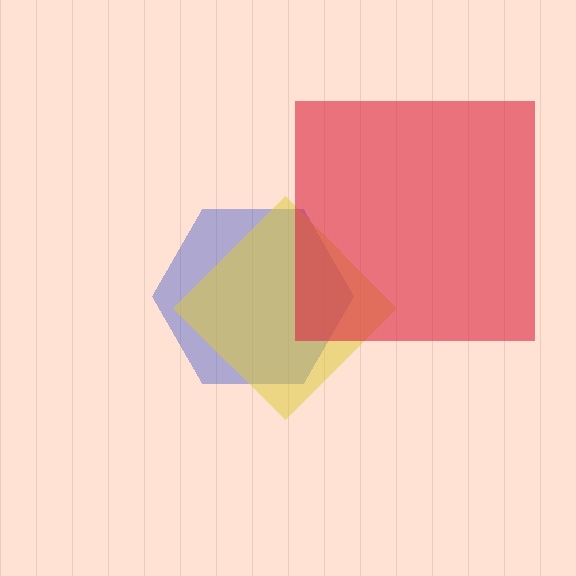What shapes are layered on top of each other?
The layered shapes are: a blue hexagon, a yellow diamond, a red square.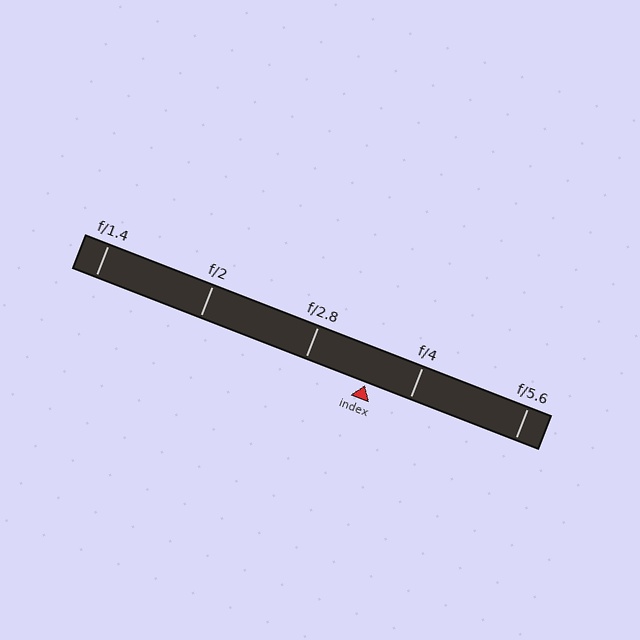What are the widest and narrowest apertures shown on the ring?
The widest aperture shown is f/1.4 and the narrowest is f/5.6.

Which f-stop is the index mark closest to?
The index mark is closest to f/4.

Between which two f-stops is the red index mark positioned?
The index mark is between f/2.8 and f/4.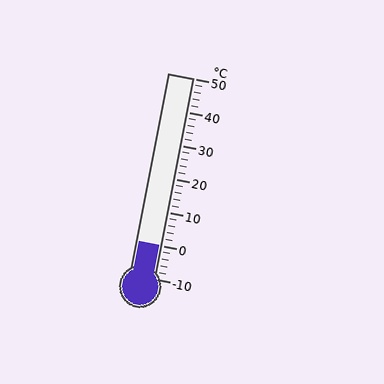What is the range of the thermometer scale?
The thermometer scale ranges from -10°C to 50°C.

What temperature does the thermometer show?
The thermometer shows approximately 0°C.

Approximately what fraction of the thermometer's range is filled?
The thermometer is filled to approximately 15% of its range.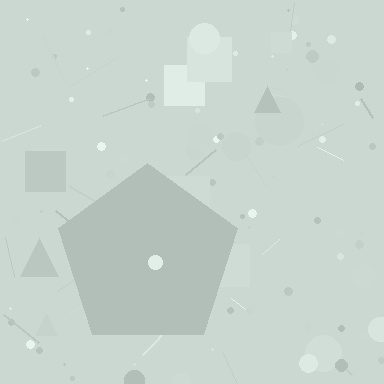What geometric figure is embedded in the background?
A pentagon is embedded in the background.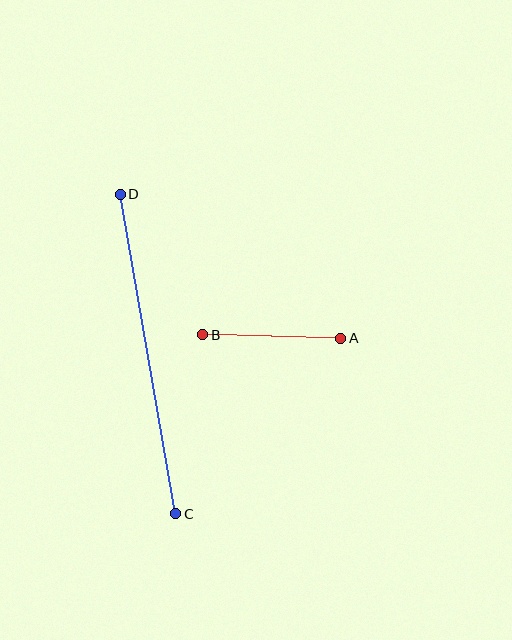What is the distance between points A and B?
The distance is approximately 138 pixels.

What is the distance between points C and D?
The distance is approximately 324 pixels.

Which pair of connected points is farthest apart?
Points C and D are farthest apart.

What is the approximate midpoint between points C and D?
The midpoint is at approximately (148, 354) pixels.